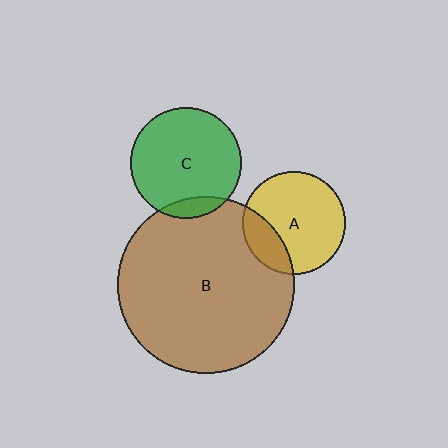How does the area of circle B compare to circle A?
Approximately 3.0 times.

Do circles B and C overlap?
Yes.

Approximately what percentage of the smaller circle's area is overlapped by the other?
Approximately 10%.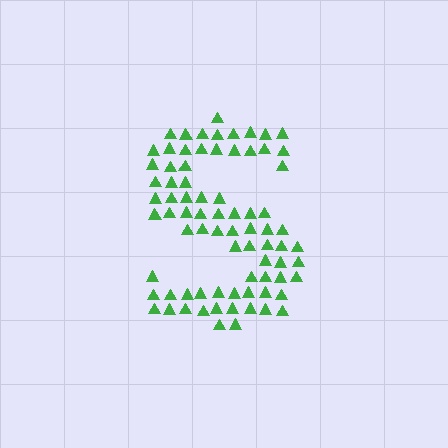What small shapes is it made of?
It is made of small triangles.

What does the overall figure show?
The overall figure shows the letter S.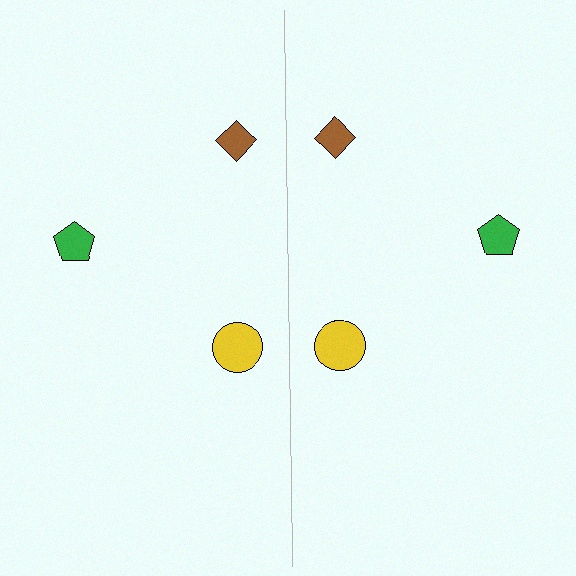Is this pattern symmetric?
Yes, this pattern has bilateral (reflection) symmetry.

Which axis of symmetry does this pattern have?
The pattern has a vertical axis of symmetry running through the center of the image.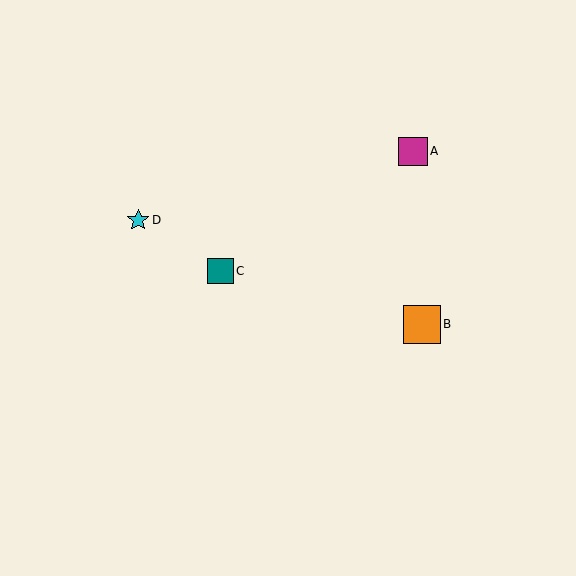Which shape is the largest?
The orange square (labeled B) is the largest.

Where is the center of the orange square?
The center of the orange square is at (422, 324).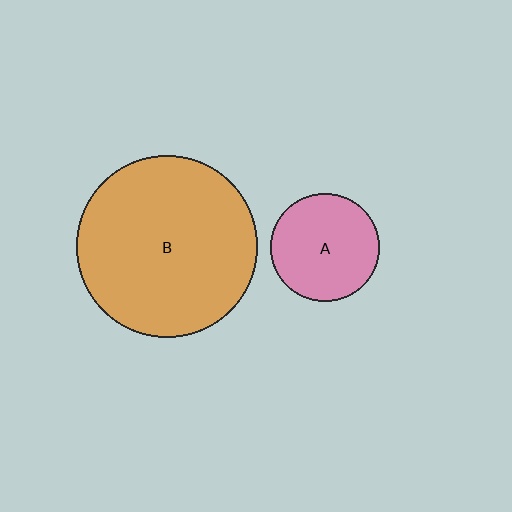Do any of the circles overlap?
No, none of the circles overlap.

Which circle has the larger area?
Circle B (orange).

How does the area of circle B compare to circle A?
Approximately 2.8 times.